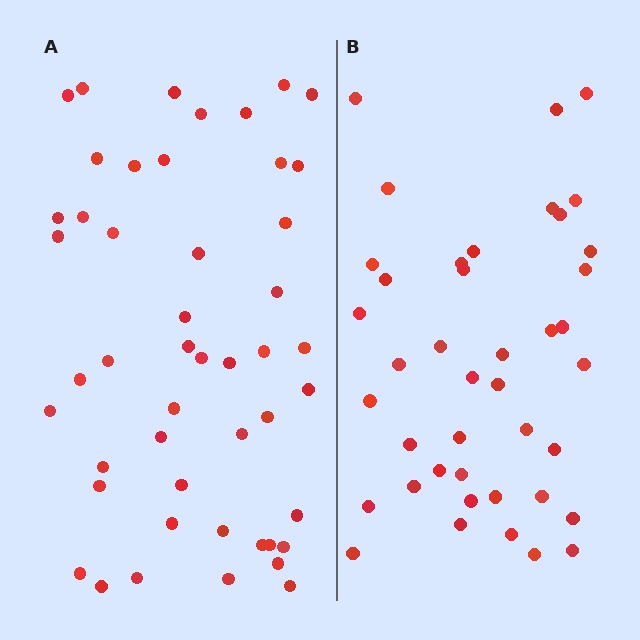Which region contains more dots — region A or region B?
Region A (the left region) has more dots.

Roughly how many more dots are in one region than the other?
Region A has roughly 8 or so more dots than region B.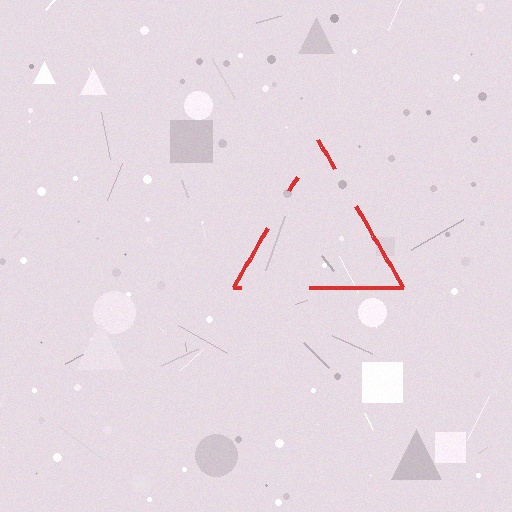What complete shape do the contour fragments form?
The contour fragments form a triangle.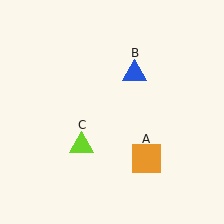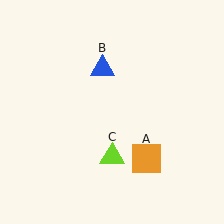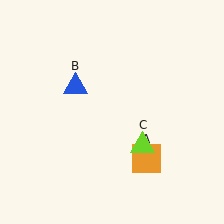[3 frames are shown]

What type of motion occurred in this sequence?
The blue triangle (object B), lime triangle (object C) rotated counterclockwise around the center of the scene.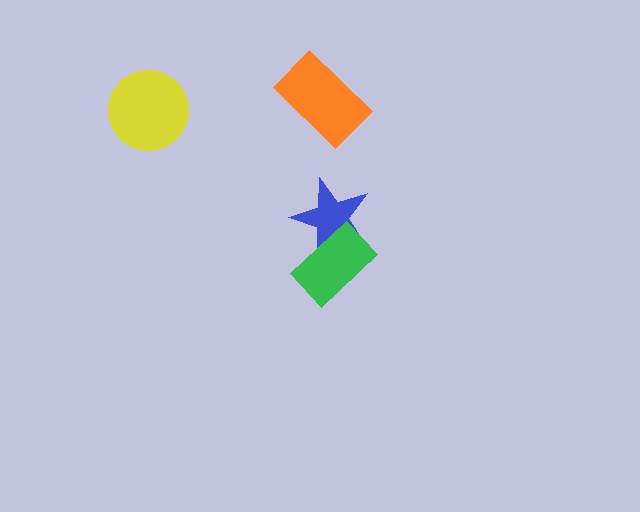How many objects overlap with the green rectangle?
1 object overlaps with the green rectangle.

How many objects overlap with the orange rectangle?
0 objects overlap with the orange rectangle.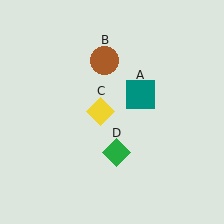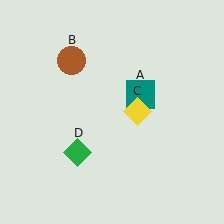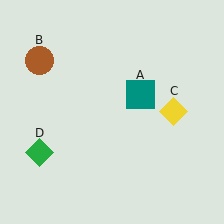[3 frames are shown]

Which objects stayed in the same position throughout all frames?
Teal square (object A) remained stationary.